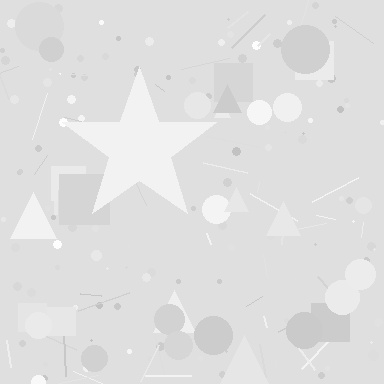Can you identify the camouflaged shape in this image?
The camouflaged shape is a star.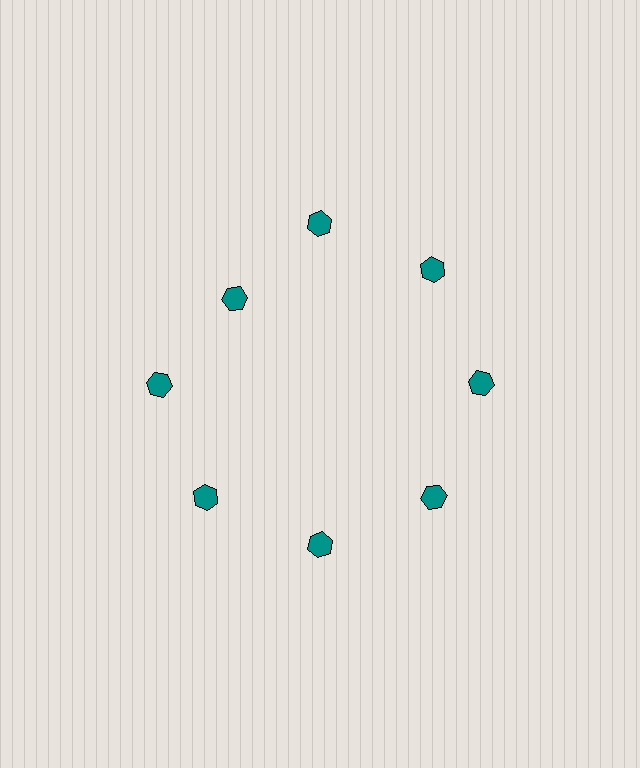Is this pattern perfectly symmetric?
No. The 8 teal hexagons are arranged in a ring, but one element near the 10 o'clock position is pulled inward toward the center, breaking the 8-fold rotational symmetry.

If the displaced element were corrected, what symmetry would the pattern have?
It would have 8-fold rotational symmetry — the pattern would map onto itself every 45 degrees.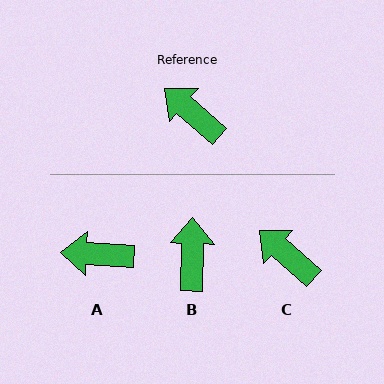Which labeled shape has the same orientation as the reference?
C.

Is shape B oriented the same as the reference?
No, it is off by about 50 degrees.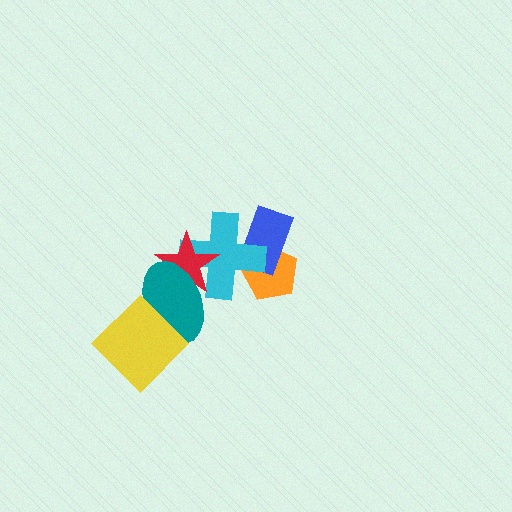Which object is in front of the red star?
The teal ellipse is in front of the red star.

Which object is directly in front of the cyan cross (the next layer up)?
The red star is directly in front of the cyan cross.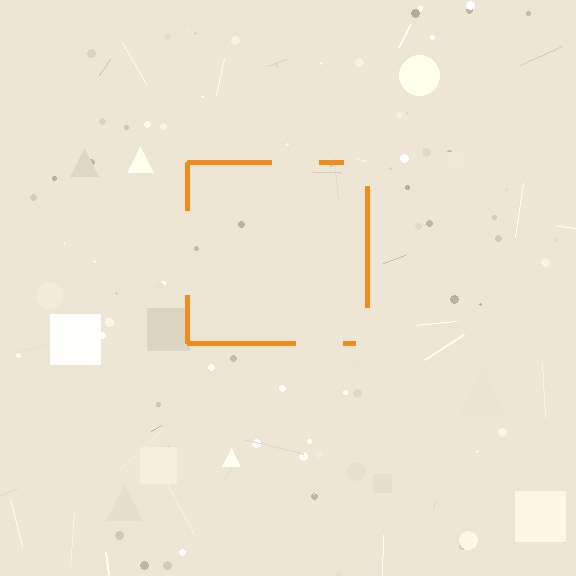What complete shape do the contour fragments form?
The contour fragments form a square.